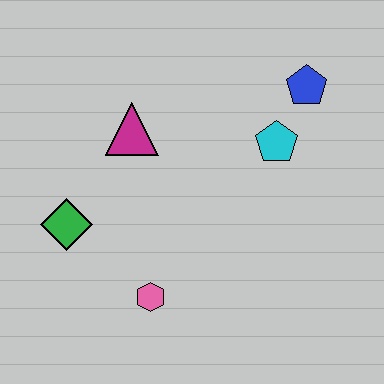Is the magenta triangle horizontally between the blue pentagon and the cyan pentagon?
No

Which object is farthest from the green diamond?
The blue pentagon is farthest from the green diamond.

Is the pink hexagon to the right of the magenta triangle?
Yes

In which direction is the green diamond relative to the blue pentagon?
The green diamond is to the left of the blue pentagon.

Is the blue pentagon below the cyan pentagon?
No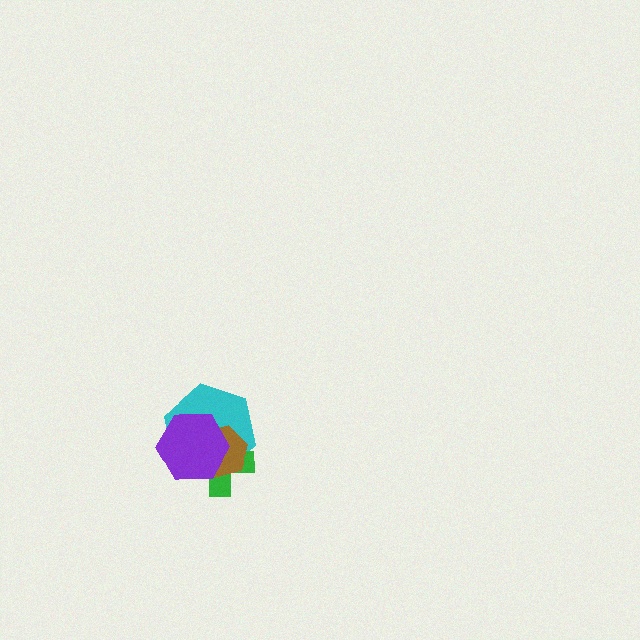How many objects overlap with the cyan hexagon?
3 objects overlap with the cyan hexagon.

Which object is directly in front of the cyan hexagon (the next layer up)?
The green cross is directly in front of the cyan hexagon.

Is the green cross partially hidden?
Yes, it is partially covered by another shape.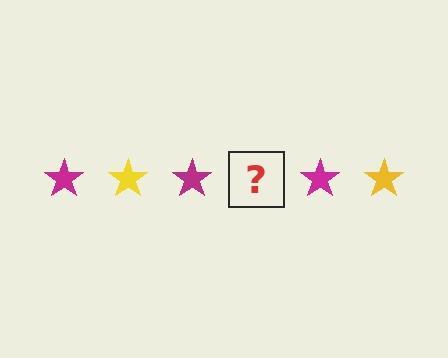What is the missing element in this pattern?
The missing element is a yellow star.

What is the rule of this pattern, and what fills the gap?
The rule is that the pattern cycles through magenta, yellow stars. The gap should be filled with a yellow star.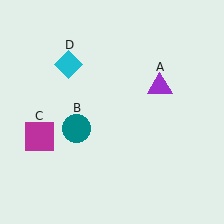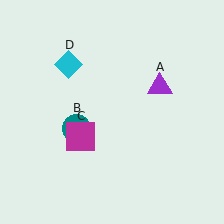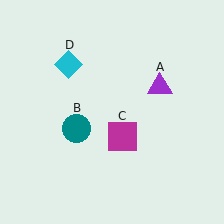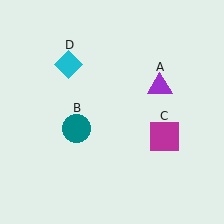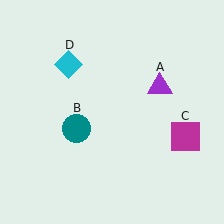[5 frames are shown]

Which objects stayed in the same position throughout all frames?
Purple triangle (object A) and teal circle (object B) and cyan diamond (object D) remained stationary.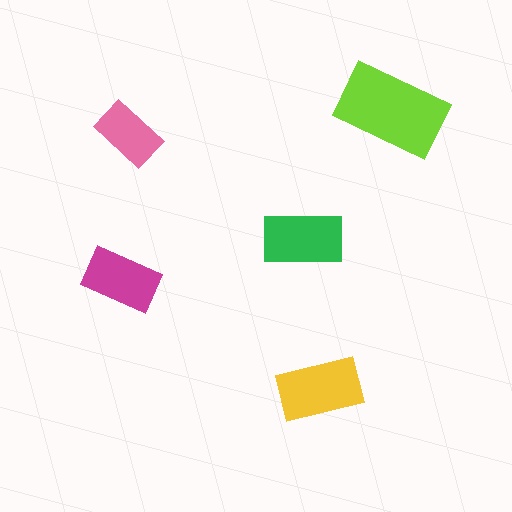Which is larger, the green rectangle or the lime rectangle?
The lime one.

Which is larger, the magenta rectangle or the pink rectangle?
The magenta one.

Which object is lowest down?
The yellow rectangle is bottommost.